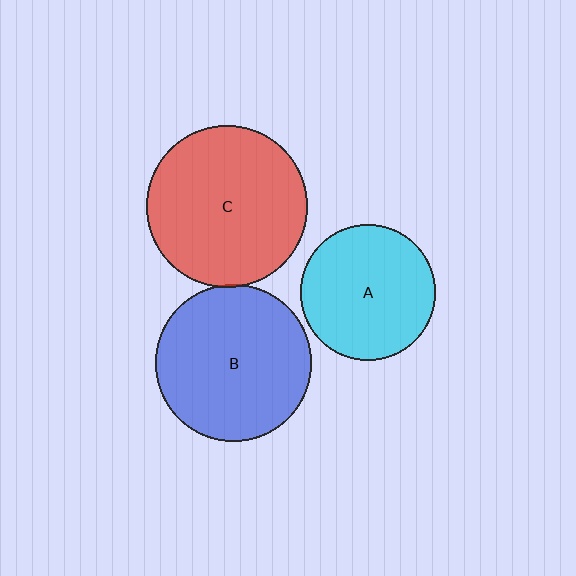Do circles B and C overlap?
Yes.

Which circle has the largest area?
Circle C (red).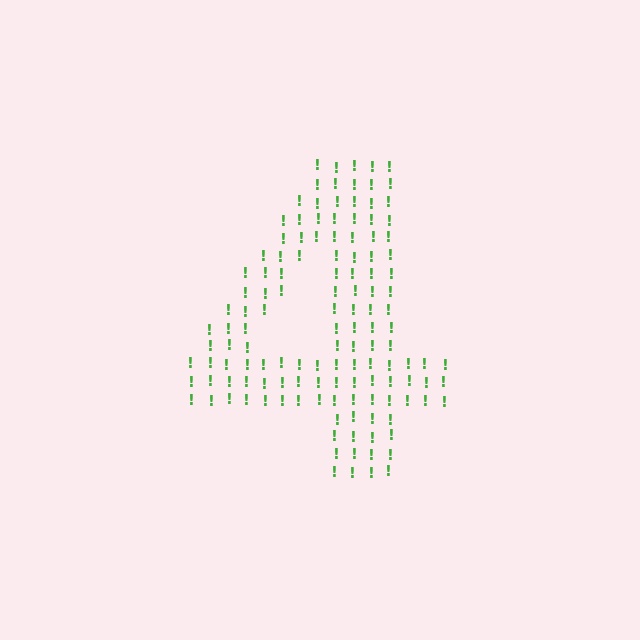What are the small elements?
The small elements are exclamation marks.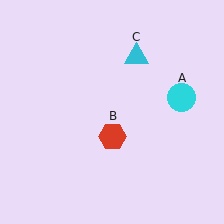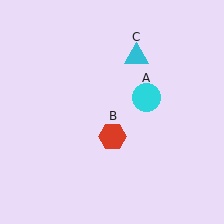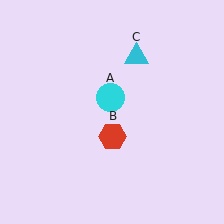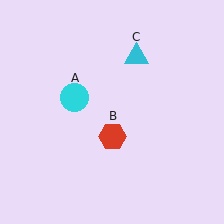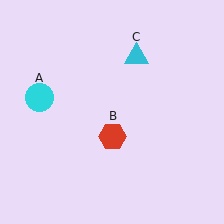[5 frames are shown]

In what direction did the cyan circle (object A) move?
The cyan circle (object A) moved left.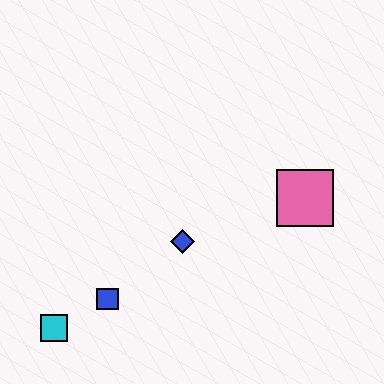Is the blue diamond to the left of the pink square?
Yes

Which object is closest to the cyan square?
The blue square is closest to the cyan square.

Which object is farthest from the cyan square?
The pink square is farthest from the cyan square.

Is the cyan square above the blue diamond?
No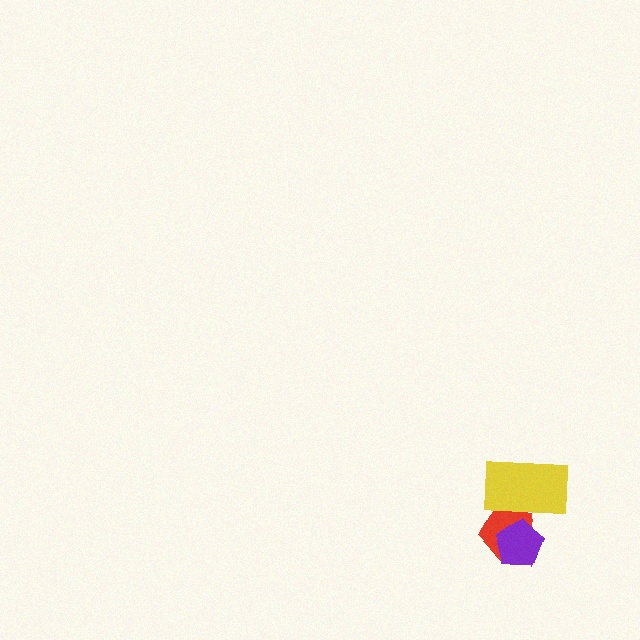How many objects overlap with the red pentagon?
2 objects overlap with the red pentagon.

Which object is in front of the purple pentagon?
The yellow rectangle is in front of the purple pentagon.